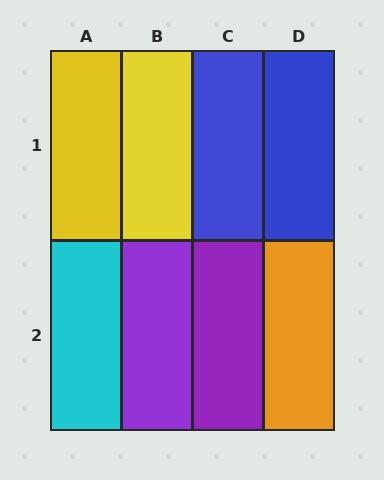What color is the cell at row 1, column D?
Blue.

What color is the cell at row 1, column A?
Yellow.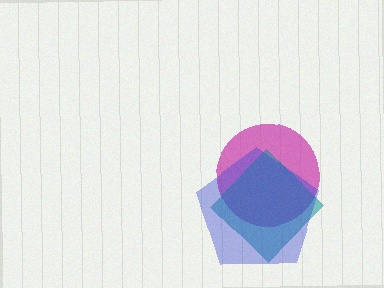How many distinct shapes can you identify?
There are 3 distinct shapes: a magenta circle, a teal diamond, a blue pentagon.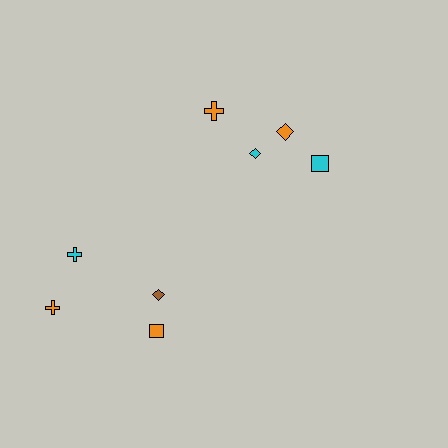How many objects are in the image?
There are 8 objects.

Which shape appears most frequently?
Diamond, with 3 objects.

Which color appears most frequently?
Orange, with 4 objects.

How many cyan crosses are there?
There is 1 cyan cross.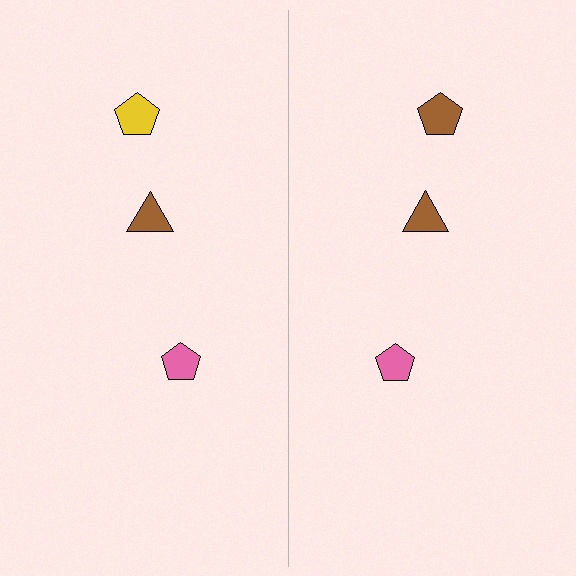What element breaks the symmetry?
The brown pentagon on the right side breaks the symmetry — its mirror counterpart is yellow.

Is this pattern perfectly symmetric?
No, the pattern is not perfectly symmetric. The brown pentagon on the right side breaks the symmetry — its mirror counterpart is yellow.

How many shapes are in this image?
There are 6 shapes in this image.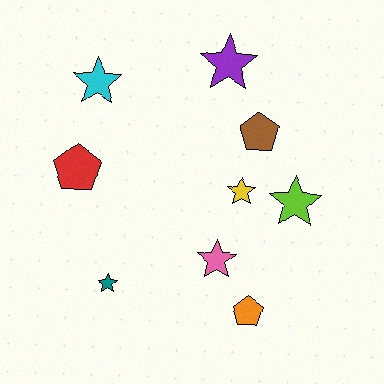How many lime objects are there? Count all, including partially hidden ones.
There is 1 lime object.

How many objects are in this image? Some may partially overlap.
There are 9 objects.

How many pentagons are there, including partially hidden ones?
There are 3 pentagons.